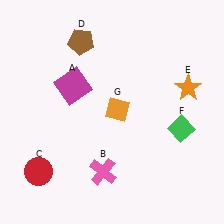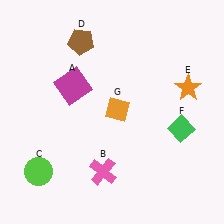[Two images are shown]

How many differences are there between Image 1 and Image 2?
There is 1 difference between the two images.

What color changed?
The circle (C) changed from red in Image 1 to lime in Image 2.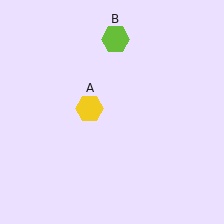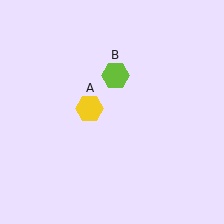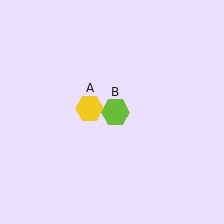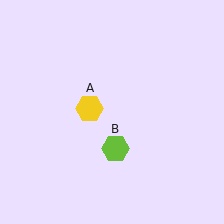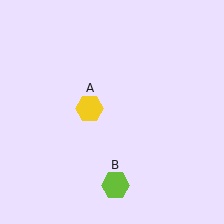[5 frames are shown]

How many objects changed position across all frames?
1 object changed position: lime hexagon (object B).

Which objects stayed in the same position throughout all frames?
Yellow hexagon (object A) remained stationary.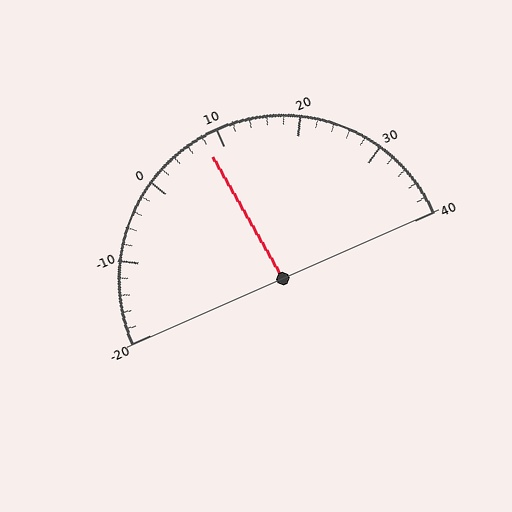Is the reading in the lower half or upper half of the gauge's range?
The reading is in the lower half of the range (-20 to 40).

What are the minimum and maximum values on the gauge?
The gauge ranges from -20 to 40.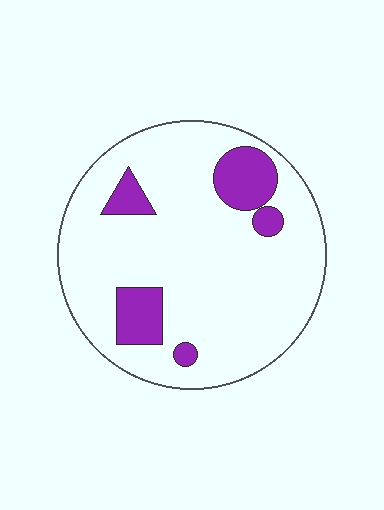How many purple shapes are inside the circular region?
5.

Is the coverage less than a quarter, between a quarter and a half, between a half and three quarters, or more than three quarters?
Less than a quarter.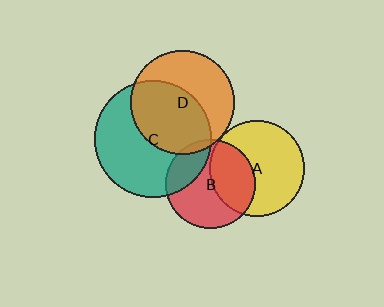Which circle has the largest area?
Circle C (teal).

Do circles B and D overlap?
Yes.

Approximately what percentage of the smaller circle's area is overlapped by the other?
Approximately 5%.